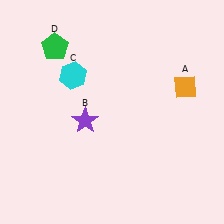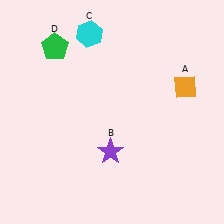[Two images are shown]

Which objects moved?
The objects that moved are: the purple star (B), the cyan hexagon (C).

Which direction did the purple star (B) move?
The purple star (B) moved down.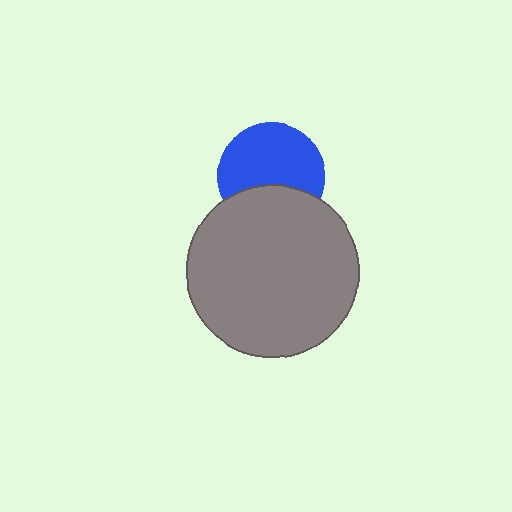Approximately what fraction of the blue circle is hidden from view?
Roughly 35% of the blue circle is hidden behind the gray circle.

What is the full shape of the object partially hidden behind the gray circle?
The partially hidden object is a blue circle.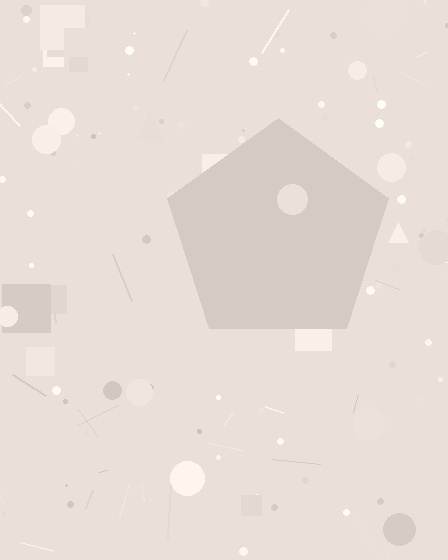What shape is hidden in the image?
A pentagon is hidden in the image.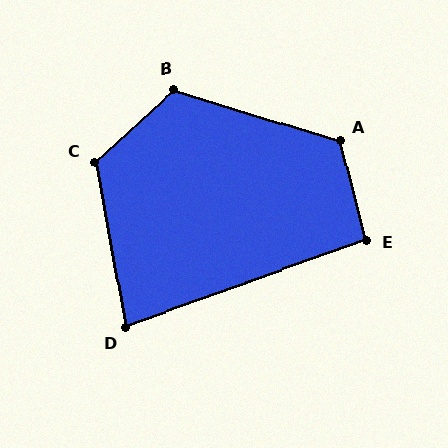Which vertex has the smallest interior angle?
D, at approximately 81 degrees.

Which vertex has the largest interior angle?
C, at approximately 122 degrees.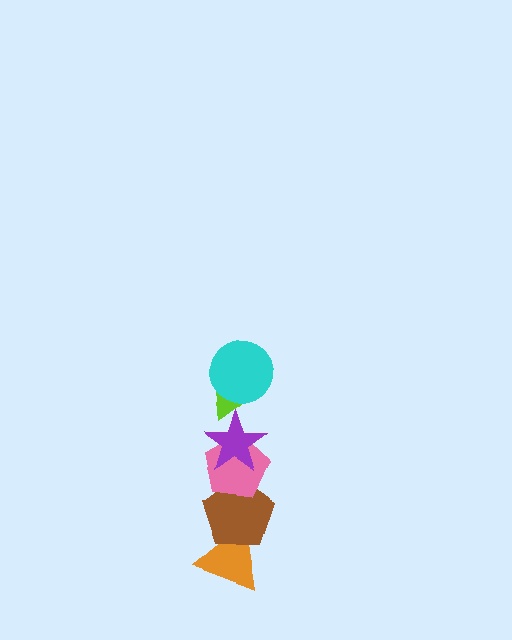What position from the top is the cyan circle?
The cyan circle is 1st from the top.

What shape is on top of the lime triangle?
The cyan circle is on top of the lime triangle.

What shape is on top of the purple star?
The lime triangle is on top of the purple star.